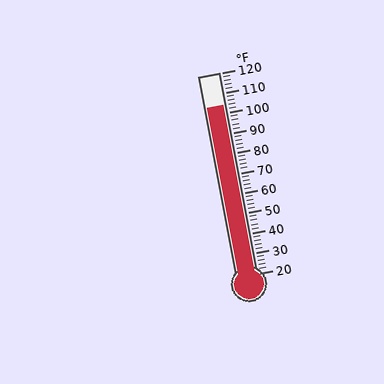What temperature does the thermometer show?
The thermometer shows approximately 104°F.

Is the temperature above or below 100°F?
The temperature is above 100°F.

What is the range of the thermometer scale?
The thermometer scale ranges from 20°F to 120°F.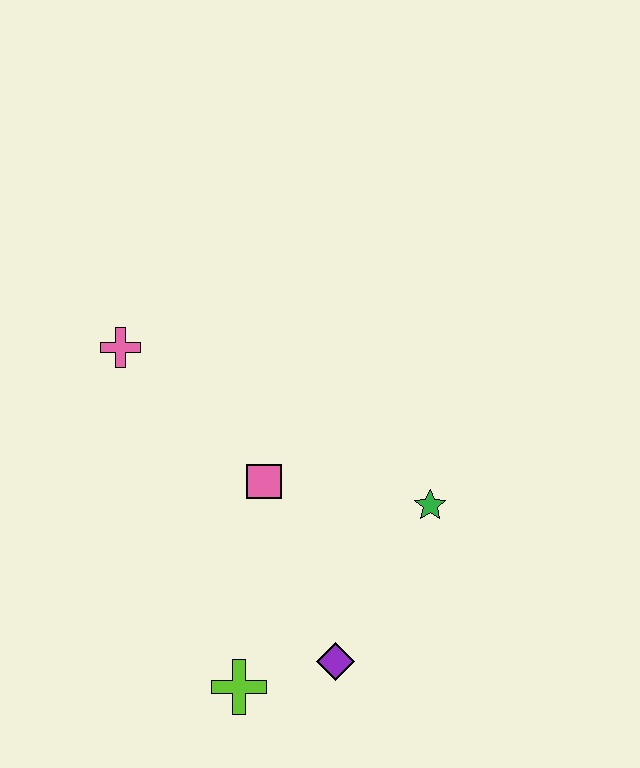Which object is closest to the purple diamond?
The lime cross is closest to the purple diamond.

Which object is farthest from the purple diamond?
The pink cross is farthest from the purple diamond.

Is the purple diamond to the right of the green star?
No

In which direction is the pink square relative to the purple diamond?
The pink square is above the purple diamond.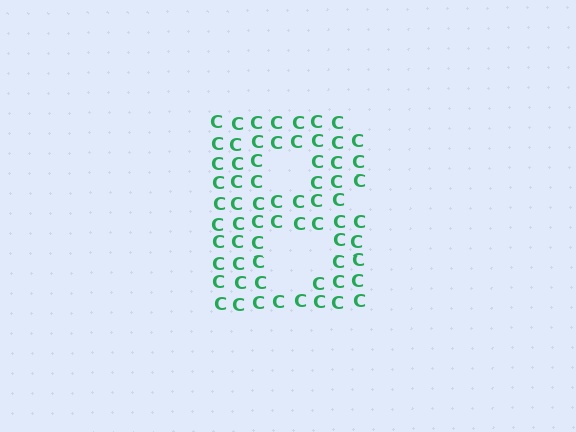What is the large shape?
The large shape is the letter B.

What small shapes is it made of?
It is made of small letter C's.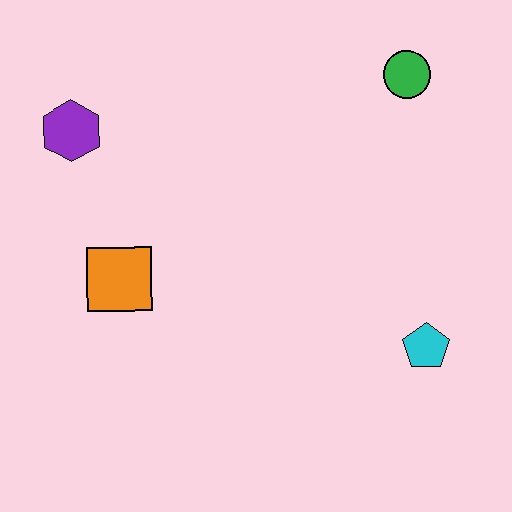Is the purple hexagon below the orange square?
No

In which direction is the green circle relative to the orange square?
The green circle is to the right of the orange square.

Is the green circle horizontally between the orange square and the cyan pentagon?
Yes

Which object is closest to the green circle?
The cyan pentagon is closest to the green circle.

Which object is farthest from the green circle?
The orange square is farthest from the green circle.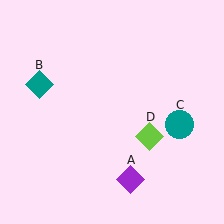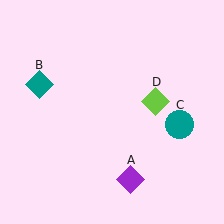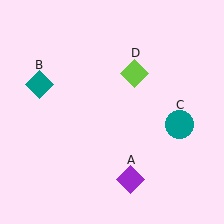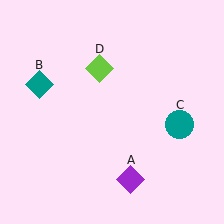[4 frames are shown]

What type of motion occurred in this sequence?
The lime diamond (object D) rotated counterclockwise around the center of the scene.